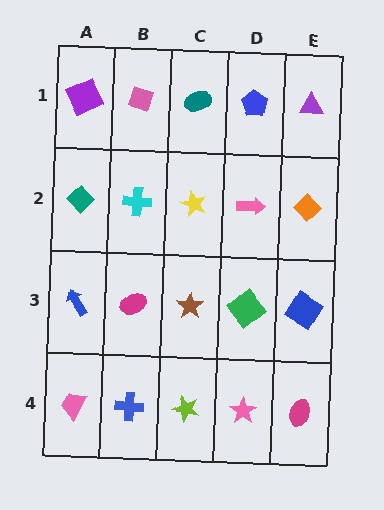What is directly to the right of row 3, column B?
A brown star.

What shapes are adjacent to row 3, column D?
A pink arrow (row 2, column D), a pink star (row 4, column D), a brown star (row 3, column C), a blue diamond (row 3, column E).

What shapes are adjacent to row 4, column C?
A brown star (row 3, column C), a blue cross (row 4, column B), a pink star (row 4, column D).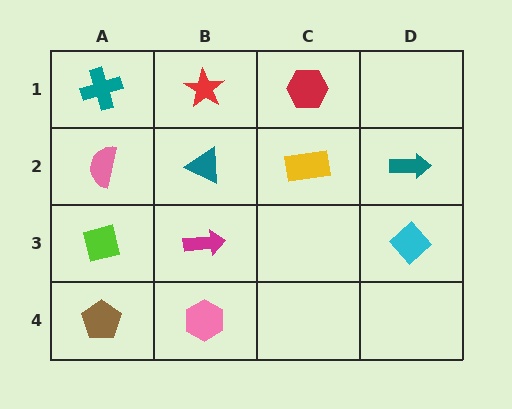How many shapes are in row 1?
3 shapes.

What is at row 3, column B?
A magenta arrow.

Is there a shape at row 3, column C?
No, that cell is empty.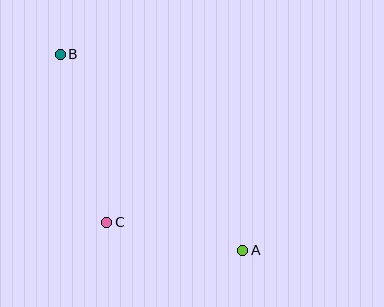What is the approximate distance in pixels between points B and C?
The distance between B and C is approximately 174 pixels.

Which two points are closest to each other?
Points A and C are closest to each other.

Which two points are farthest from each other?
Points A and B are farthest from each other.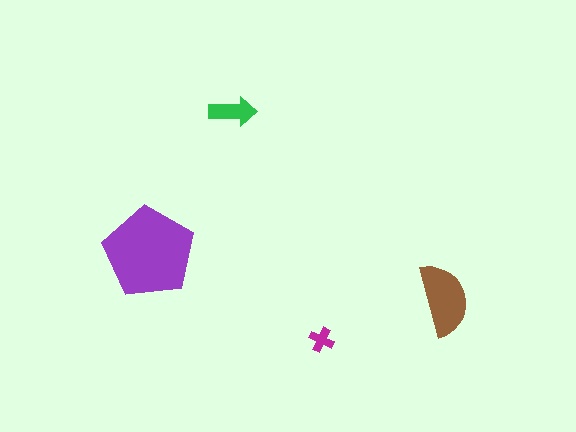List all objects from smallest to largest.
The magenta cross, the green arrow, the brown semicircle, the purple pentagon.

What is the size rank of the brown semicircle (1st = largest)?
2nd.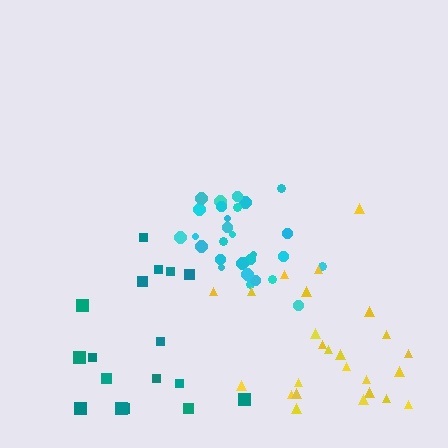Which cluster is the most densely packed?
Cyan.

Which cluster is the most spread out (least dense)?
Teal.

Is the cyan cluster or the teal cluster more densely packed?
Cyan.